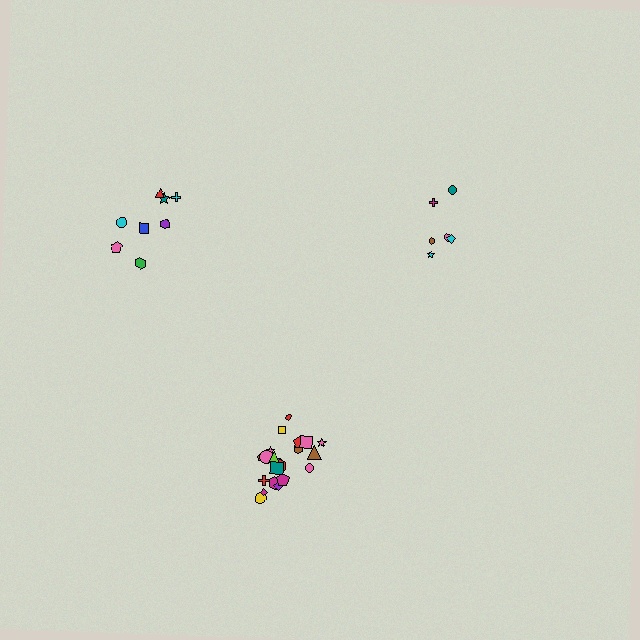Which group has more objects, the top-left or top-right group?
The top-left group.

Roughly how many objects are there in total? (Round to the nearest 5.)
Roughly 35 objects in total.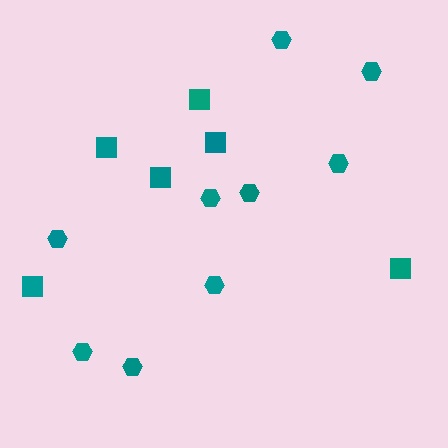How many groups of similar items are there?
There are 2 groups: one group of hexagons (9) and one group of squares (6).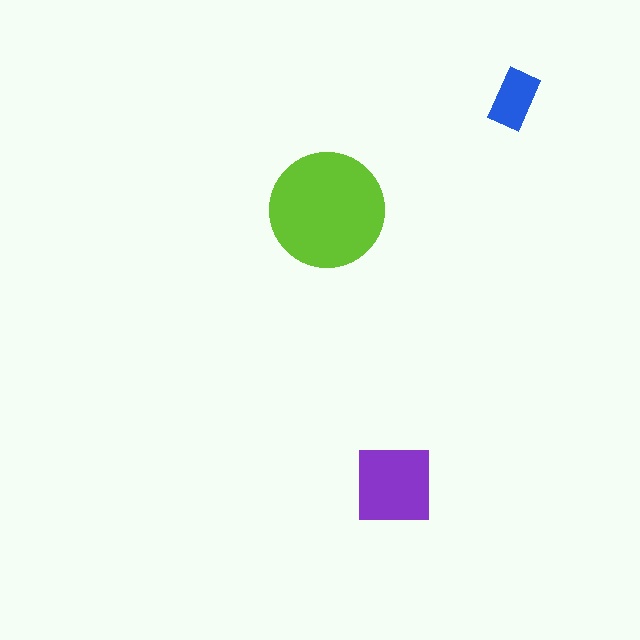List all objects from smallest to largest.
The blue rectangle, the purple square, the lime circle.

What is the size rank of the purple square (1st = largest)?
2nd.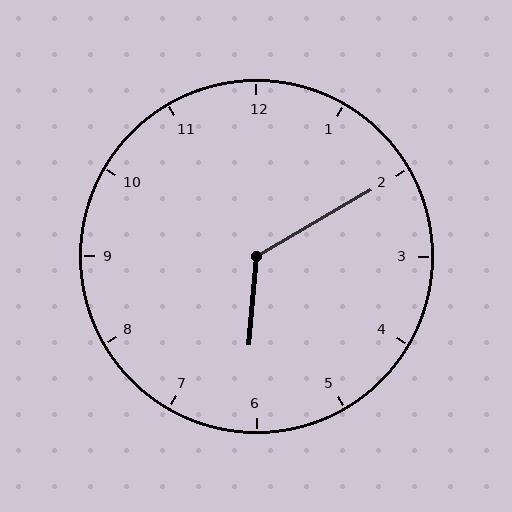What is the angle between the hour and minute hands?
Approximately 125 degrees.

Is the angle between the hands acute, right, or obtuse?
It is obtuse.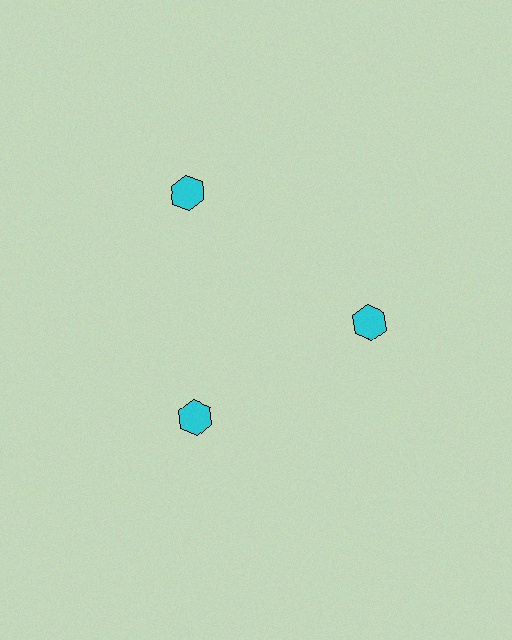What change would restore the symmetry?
The symmetry would be restored by moving it inward, back onto the ring so that all 3 hexagons sit at equal angles and equal distance from the center.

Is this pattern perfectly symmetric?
No. The 3 cyan hexagons are arranged in a ring, but one element near the 11 o'clock position is pushed outward from the center, breaking the 3-fold rotational symmetry.